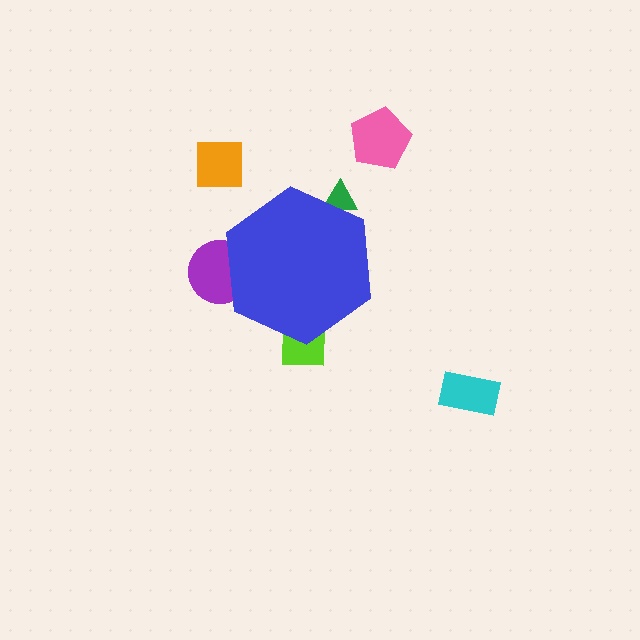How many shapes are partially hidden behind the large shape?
3 shapes are partially hidden.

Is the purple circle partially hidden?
Yes, the purple circle is partially hidden behind the blue hexagon.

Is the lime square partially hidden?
Yes, the lime square is partially hidden behind the blue hexagon.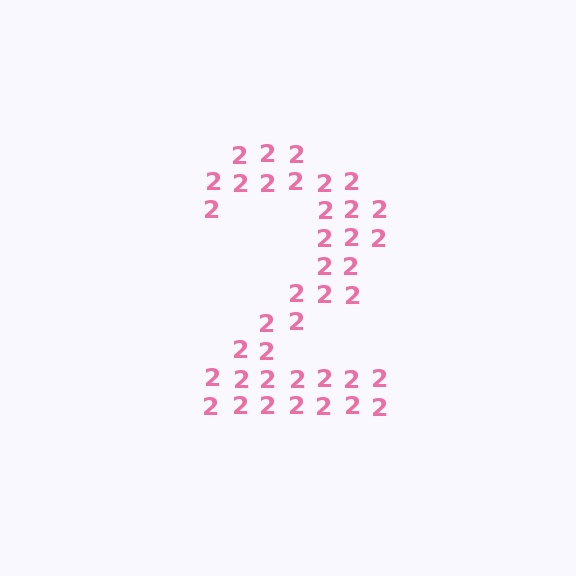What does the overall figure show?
The overall figure shows the digit 2.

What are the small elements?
The small elements are digit 2's.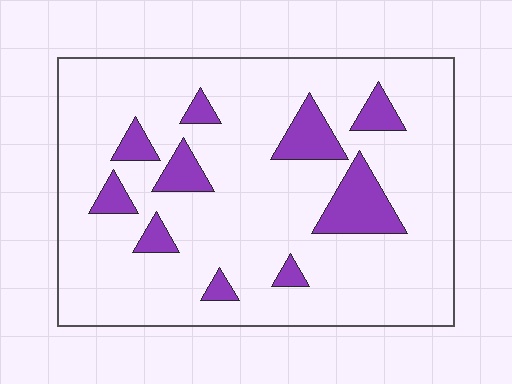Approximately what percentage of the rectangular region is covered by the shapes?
Approximately 15%.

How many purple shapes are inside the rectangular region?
10.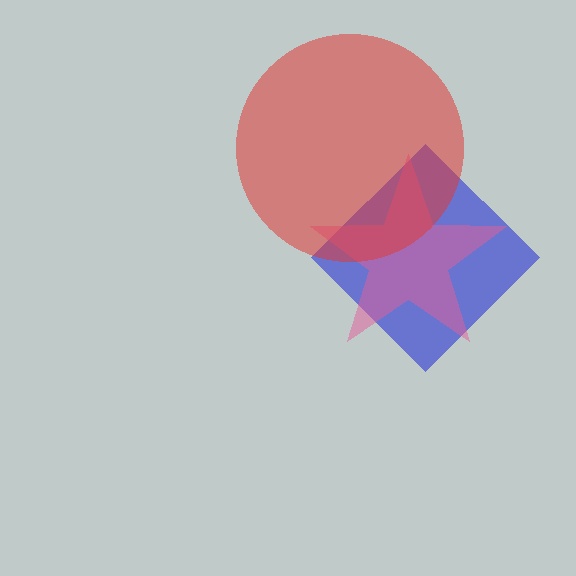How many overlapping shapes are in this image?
There are 3 overlapping shapes in the image.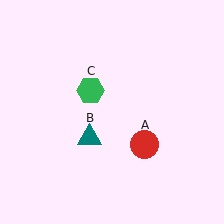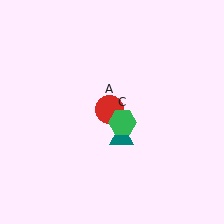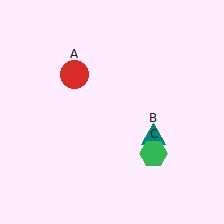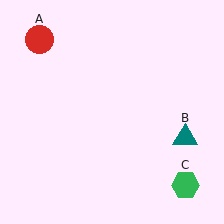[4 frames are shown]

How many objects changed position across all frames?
3 objects changed position: red circle (object A), teal triangle (object B), green hexagon (object C).